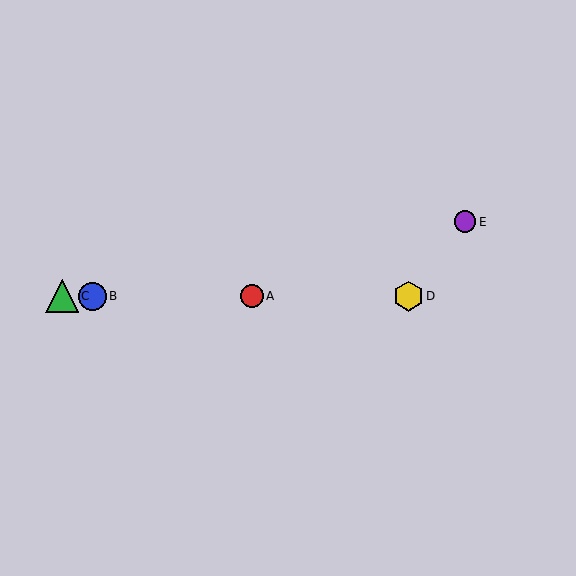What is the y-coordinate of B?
Object B is at y≈296.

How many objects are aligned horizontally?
4 objects (A, B, C, D) are aligned horizontally.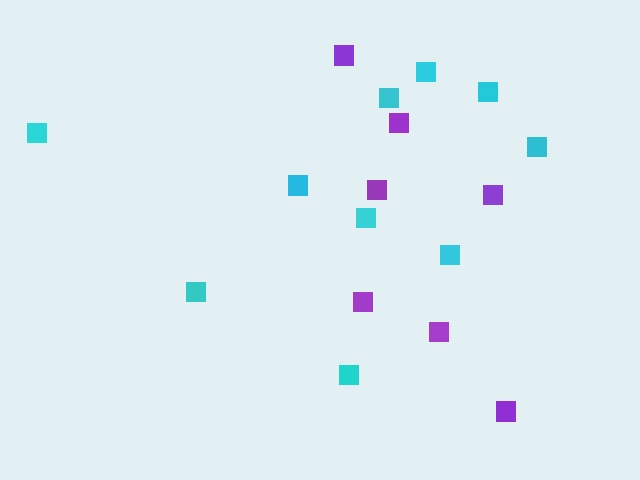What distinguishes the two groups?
There are 2 groups: one group of purple squares (7) and one group of cyan squares (10).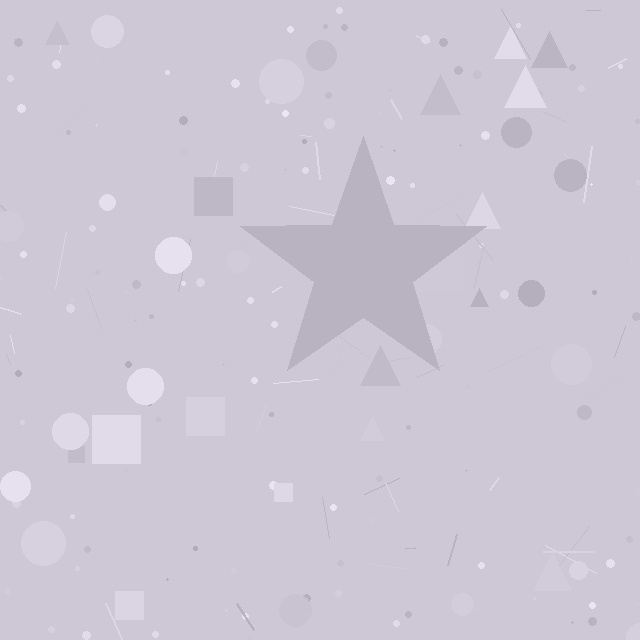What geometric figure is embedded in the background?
A star is embedded in the background.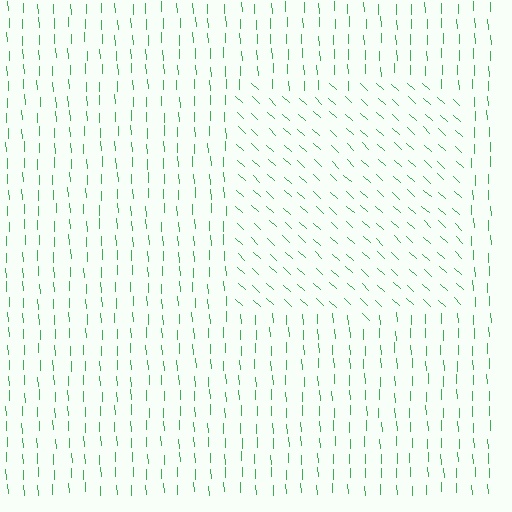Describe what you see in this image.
The image is filled with small green line segments. A rectangle region in the image has lines oriented differently from the surrounding lines, creating a visible texture boundary.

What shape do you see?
I see a rectangle.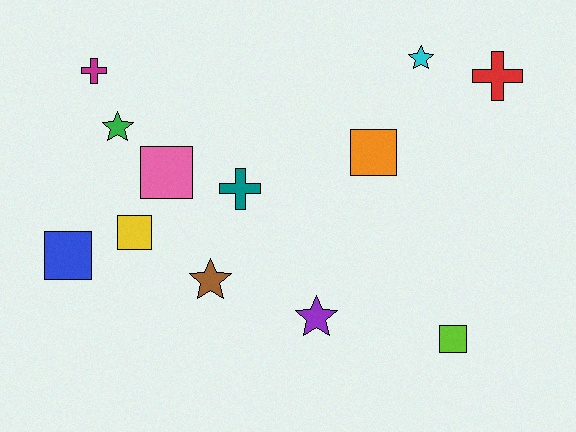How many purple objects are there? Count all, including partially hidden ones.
There is 1 purple object.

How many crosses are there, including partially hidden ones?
There are 3 crosses.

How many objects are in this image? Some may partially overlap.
There are 12 objects.